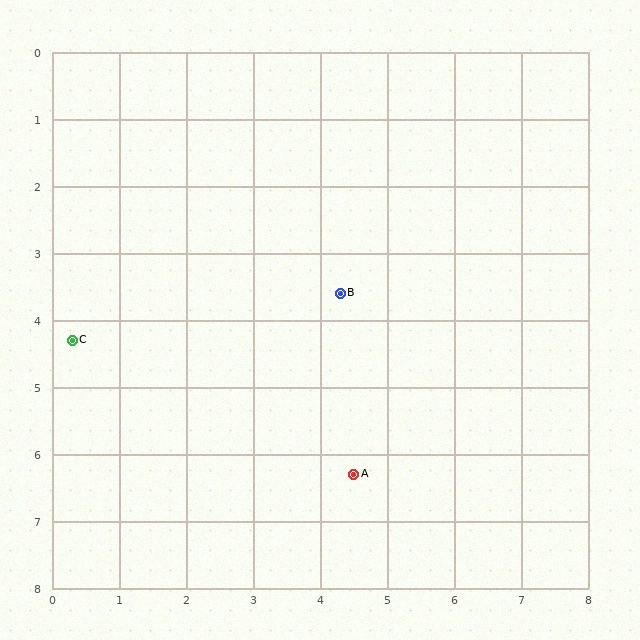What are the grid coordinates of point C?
Point C is at approximately (0.3, 4.3).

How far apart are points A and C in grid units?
Points A and C are about 4.7 grid units apart.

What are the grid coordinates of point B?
Point B is at approximately (4.3, 3.6).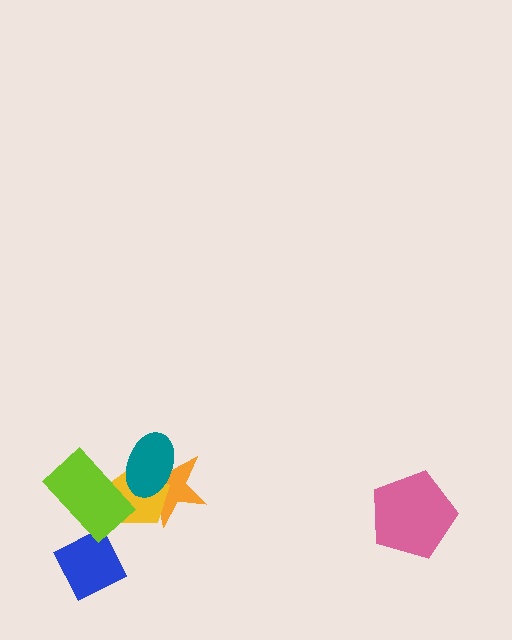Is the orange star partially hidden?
Yes, it is partially covered by another shape.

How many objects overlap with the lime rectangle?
1 object overlaps with the lime rectangle.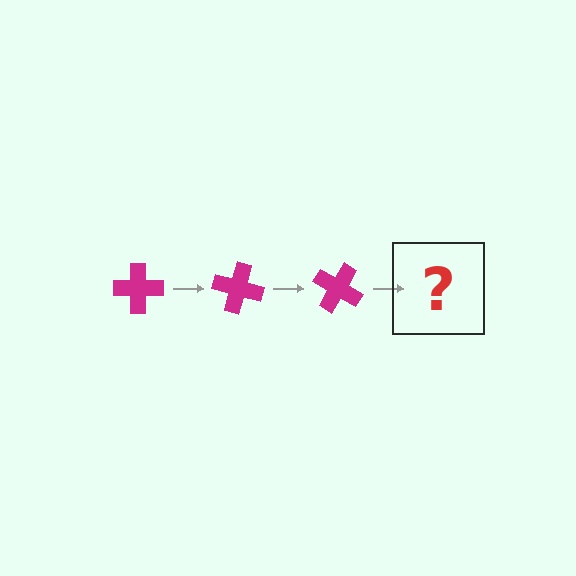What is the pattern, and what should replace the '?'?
The pattern is that the cross rotates 15 degrees each step. The '?' should be a magenta cross rotated 45 degrees.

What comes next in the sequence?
The next element should be a magenta cross rotated 45 degrees.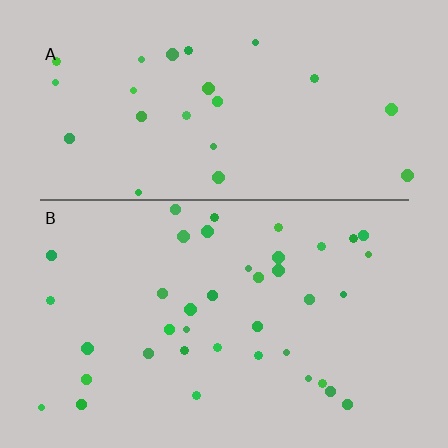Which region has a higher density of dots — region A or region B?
B (the bottom).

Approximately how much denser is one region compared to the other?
Approximately 1.6× — region B over region A.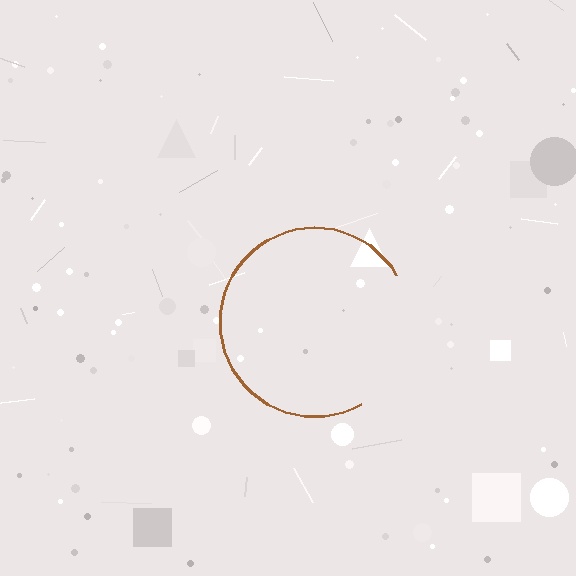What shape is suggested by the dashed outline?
The dashed outline suggests a circle.